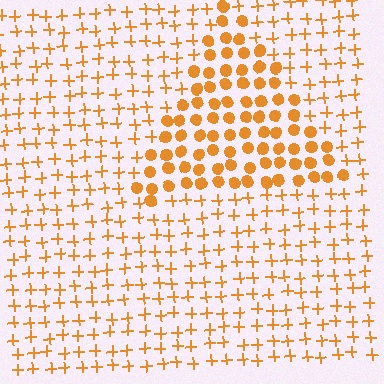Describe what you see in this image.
The image is filled with small orange elements arranged in a uniform grid. A triangle-shaped region contains circles, while the surrounding area contains plus signs. The boundary is defined purely by the change in element shape.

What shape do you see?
I see a triangle.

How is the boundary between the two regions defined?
The boundary is defined by a change in element shape: circles inside vs. plus signs outside. All elements share the same color and spacing.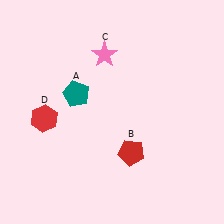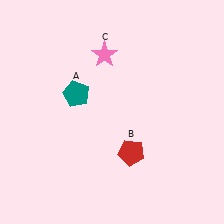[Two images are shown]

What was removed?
The red hexagon (D) was removed in Image 2.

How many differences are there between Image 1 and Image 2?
There is 1 difference between the two images.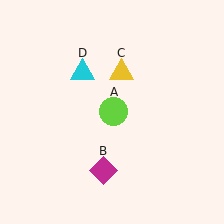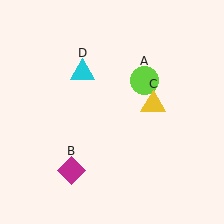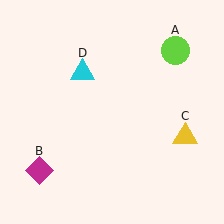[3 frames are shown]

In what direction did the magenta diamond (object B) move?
The magenta diamond (object B) moved left.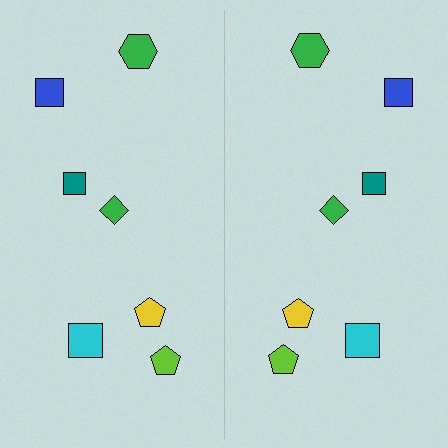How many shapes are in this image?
There are 14 shapes in this image.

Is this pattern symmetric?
Yes, this pattern has bilateral (reflection) symmetry.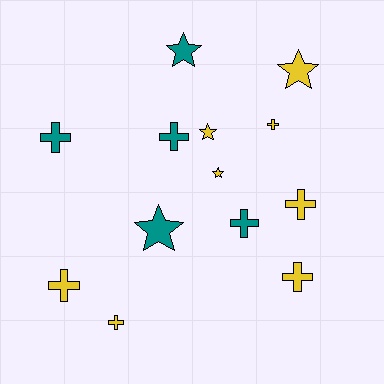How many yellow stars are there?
There are 3 yellow stars.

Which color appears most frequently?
Yellow, with 8 objects.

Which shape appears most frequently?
Cross, with 8 objects.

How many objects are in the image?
There are 13 objects.